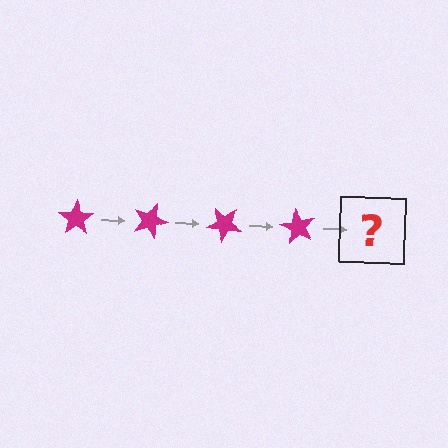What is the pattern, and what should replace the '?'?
The pattern is that the star rotates 20 degrees each step. The '?' should be a magenta star rotated 80 degrees.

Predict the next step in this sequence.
The next step is a magenta star rotated 80 degrees.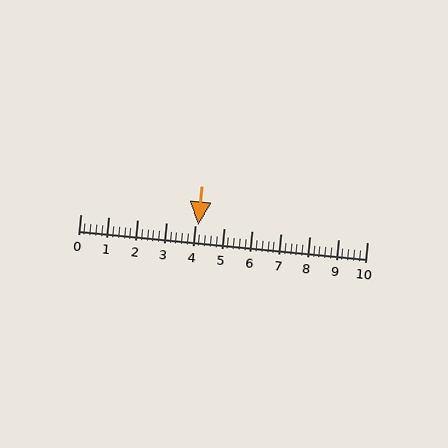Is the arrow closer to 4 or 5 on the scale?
The arrow is closer to 4.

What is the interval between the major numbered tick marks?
The major tick marks are spaced 1 units apart.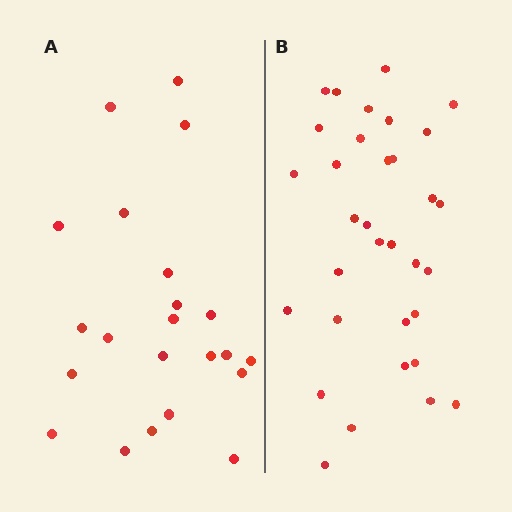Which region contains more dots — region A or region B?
Region B (the right region) has more dots.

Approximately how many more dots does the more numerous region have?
Region B has roughly 12 or so more dots than region A.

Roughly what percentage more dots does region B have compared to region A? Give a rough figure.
About 50% more.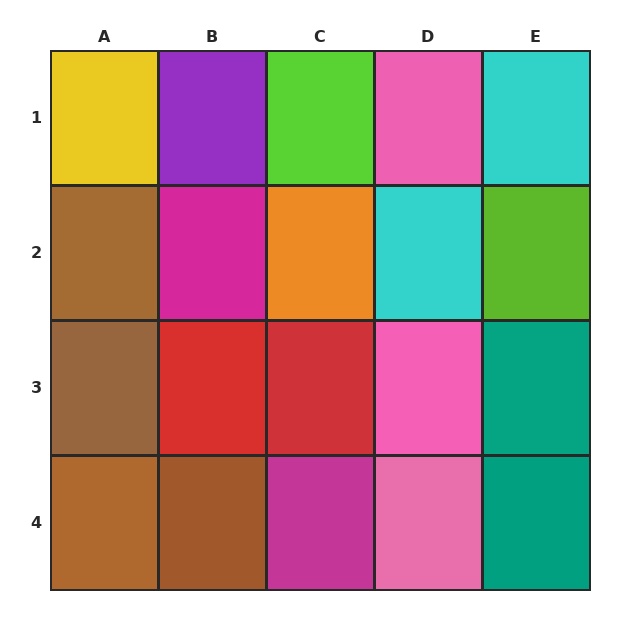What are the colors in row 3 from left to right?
Brown, red, red, pink, teal.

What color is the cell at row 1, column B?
Purple.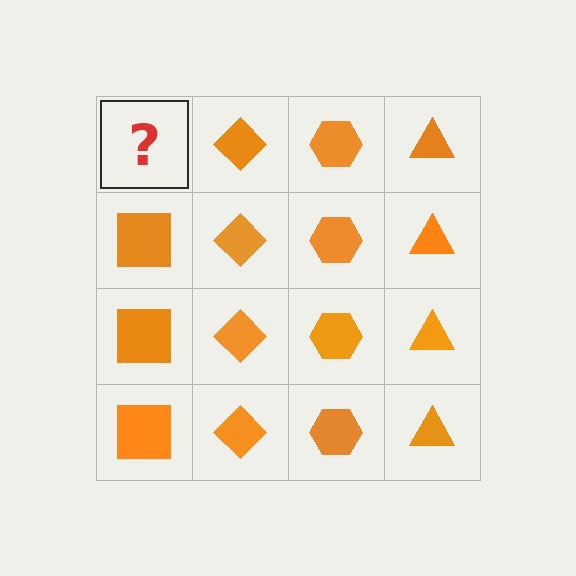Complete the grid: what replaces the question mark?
The question mark should be replaced with an orange square.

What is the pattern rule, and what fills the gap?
The rule is that each column has a consistent shape. The gap should be filled with an orange square.